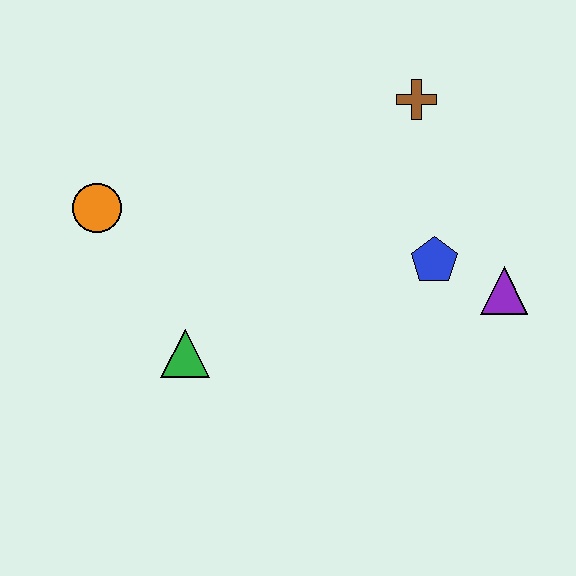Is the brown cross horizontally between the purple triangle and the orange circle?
Yes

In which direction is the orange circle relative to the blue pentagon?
The orange circle is to the left of the blue pentagon.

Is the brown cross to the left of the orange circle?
No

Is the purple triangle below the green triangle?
No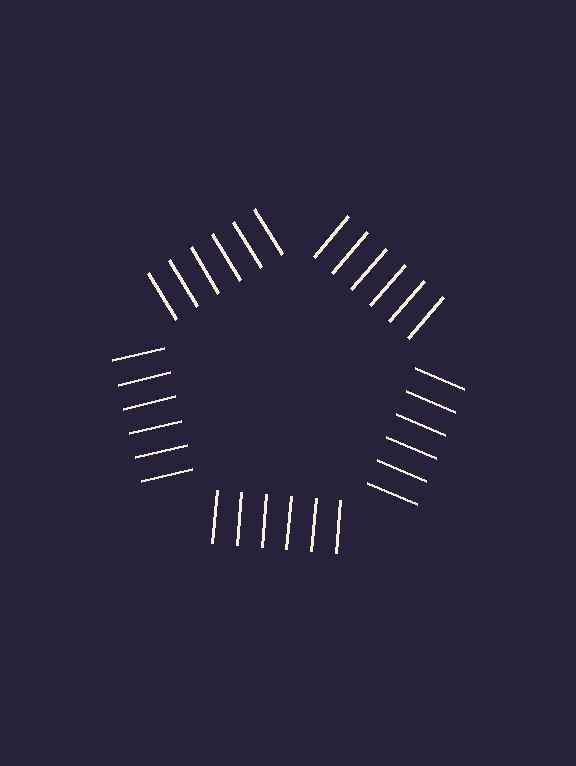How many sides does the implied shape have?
5 sides — the line-ends trace a pentagon.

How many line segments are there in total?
30 — 6 along each of the 5 edges.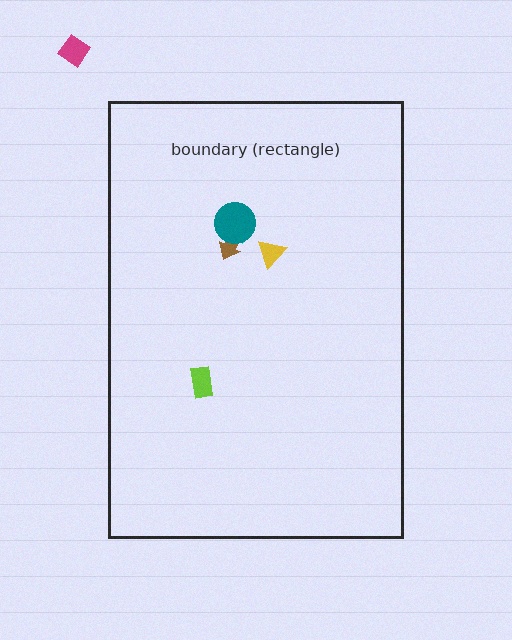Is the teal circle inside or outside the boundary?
Inside.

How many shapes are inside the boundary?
5 inside, 1 outside.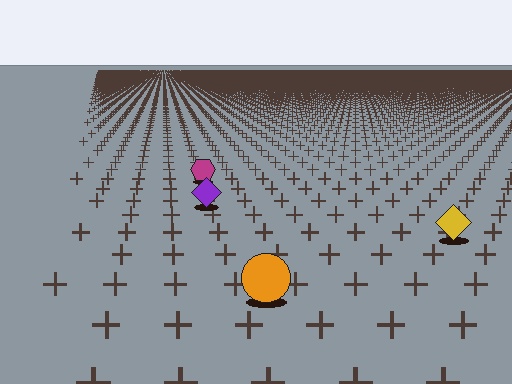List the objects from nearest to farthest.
From nearest to farthest: the orange circle, the yellow diamond, the purple diamond, the magenta hexagon.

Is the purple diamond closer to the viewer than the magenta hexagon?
Yes. The purple diamond is closer — you can tell from the texture gradient: the ground texture is coarser near it.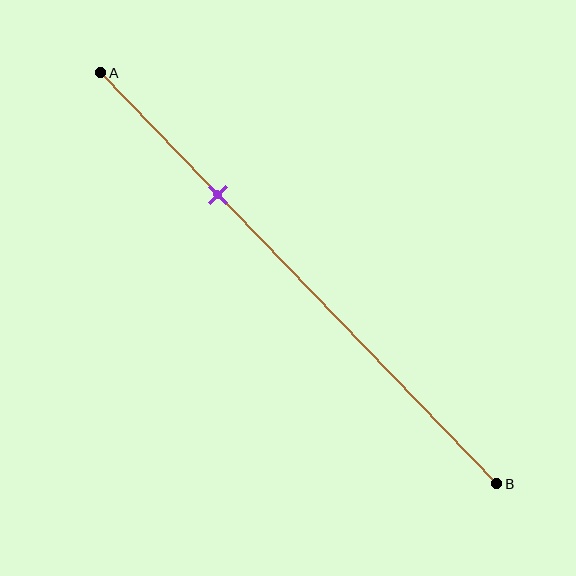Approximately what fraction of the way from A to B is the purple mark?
The purple mark is approximately 30% of the way from A to B.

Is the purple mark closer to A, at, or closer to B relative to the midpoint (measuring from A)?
The purple mark is closer to point A than the midpoint of segment AB.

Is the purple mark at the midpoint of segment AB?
No, the mark is at about 30% from A, not at the 50% midpoint.